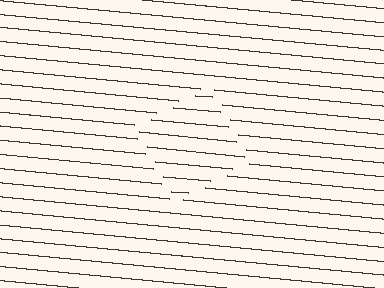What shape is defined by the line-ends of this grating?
An illusory square. The interior of the shape contains the same grating, shifted by half a period — the contour is defined by the phase discontinuity where line-ends from the inner and outer gratings abut.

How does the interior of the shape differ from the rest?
The interior of the shape contains the same grating, shifted by half a period — the contour is defined by the phase discontinuity where line-ends from the inner and outer gratings abut.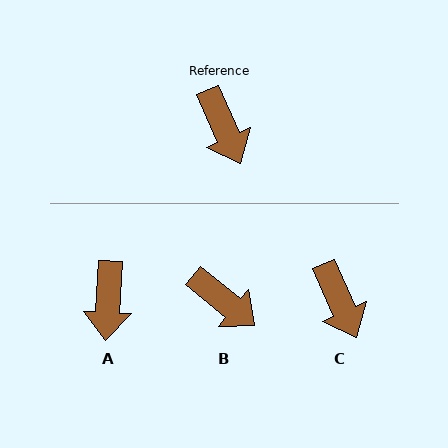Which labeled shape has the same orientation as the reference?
C.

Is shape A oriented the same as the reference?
No, it is off by about 27 degrees.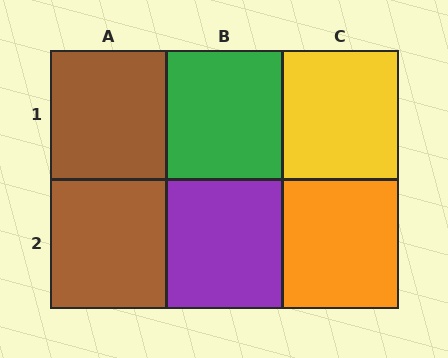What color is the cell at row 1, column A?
Brown.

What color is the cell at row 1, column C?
Yellow.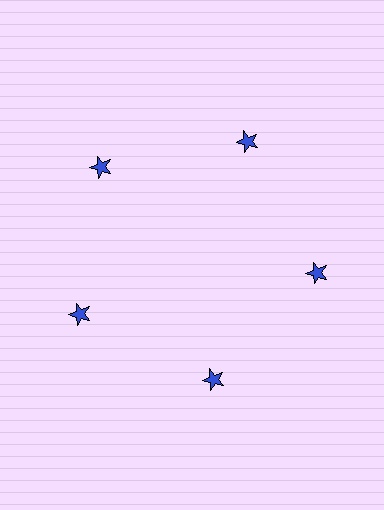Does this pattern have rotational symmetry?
Yes, this pattern has 5-fold rotational symmetry. It looks the same after rotating 72 degrees around the center.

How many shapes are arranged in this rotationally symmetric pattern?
There are 5 shapes, arranged in 5 groups of 1.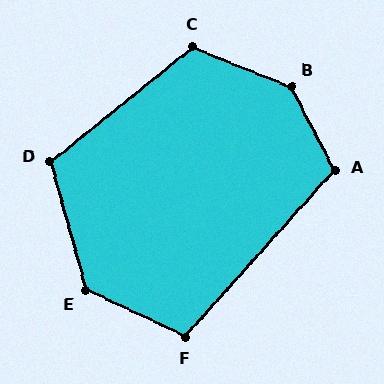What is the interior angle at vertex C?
Approximately 119 degrees (obtuse).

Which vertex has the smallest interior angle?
F, at approximately 107 degrees.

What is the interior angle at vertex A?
Approximately 111 degrees (obtuse).